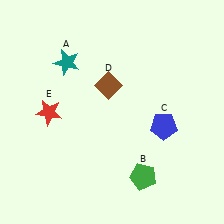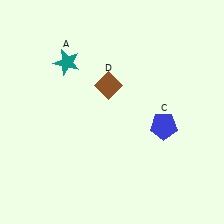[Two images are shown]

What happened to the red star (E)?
The red star (E) was removed in Image 2. It was in the bottom-left area of Image 1.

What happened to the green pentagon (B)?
The green pentagon (B) was removed in Image 2. It was in the bottom-right area of Image 1.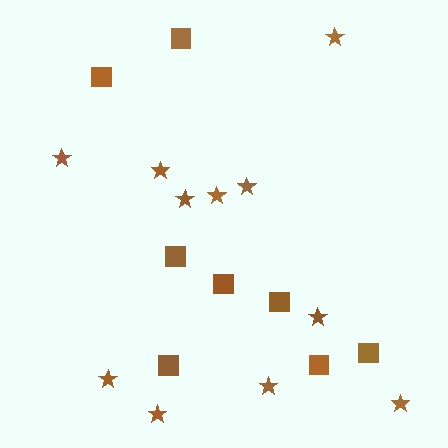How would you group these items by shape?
There are 2 groups: one group of squares (8) and one group of stars (11).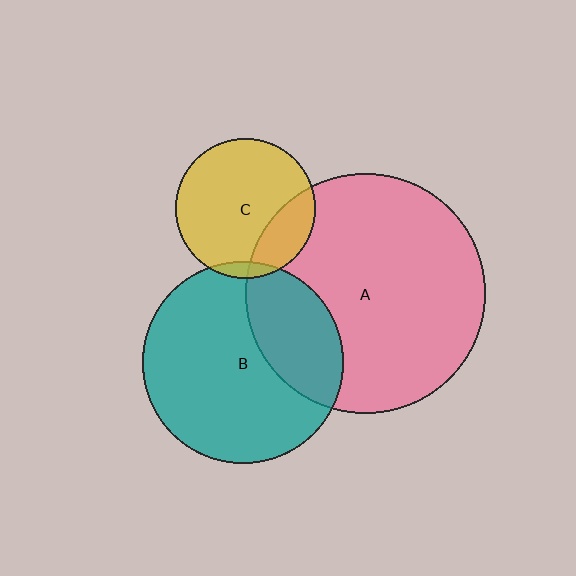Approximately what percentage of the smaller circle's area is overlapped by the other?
Approximately 30%.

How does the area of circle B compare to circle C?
Approximately 2.1 times.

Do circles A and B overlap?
Yes.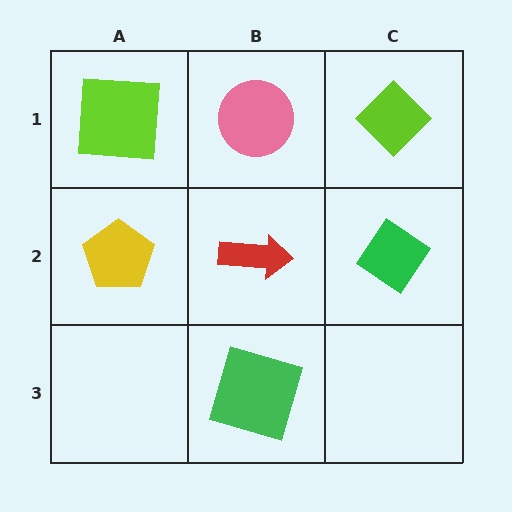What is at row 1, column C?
A lime diamond.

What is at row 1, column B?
A pink circle.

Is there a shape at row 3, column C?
No, that cell is empty.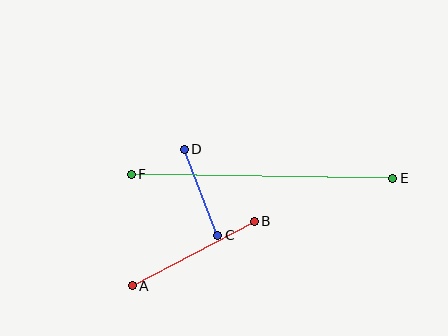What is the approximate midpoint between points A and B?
The midpoint is at approximately (193, 254) pixels.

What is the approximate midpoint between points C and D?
The midpoint is at approximately (201, 192) pixels.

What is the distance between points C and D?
The distance is approximately 93 pixels.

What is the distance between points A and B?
The distance is approximately 138 pixels.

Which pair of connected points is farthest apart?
Points E and F are farthest apart.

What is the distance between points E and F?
The distance is approximately 262 pixels.